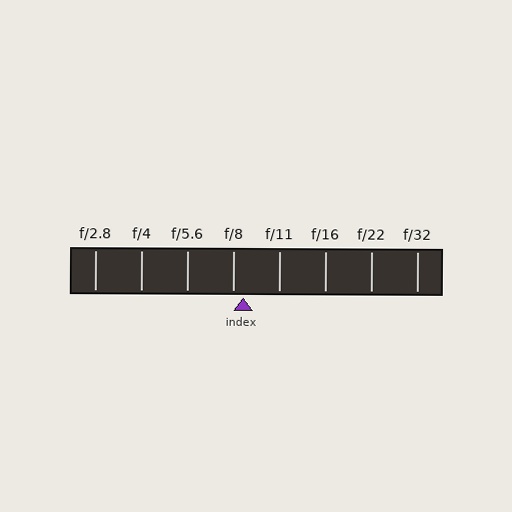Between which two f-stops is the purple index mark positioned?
The index mark is between f/8 and f/11.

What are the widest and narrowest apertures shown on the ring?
The widest aperture shown is f/2.8 and the narrowest is f/32.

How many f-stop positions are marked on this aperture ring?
There are 8 f-stop positions marked.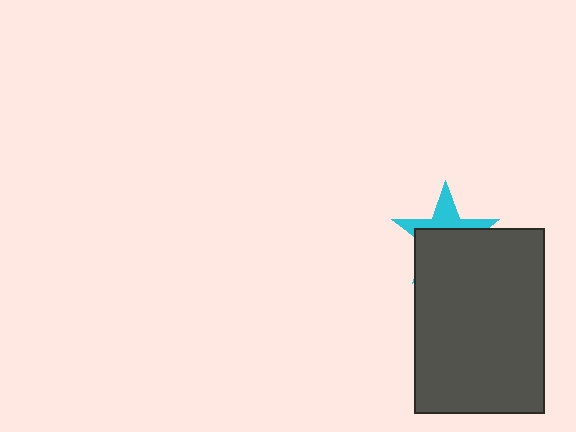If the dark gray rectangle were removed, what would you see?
You would see the complete cyan star.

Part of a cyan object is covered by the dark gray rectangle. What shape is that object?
It is a star.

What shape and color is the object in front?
The object in front is a dark gray rectangle.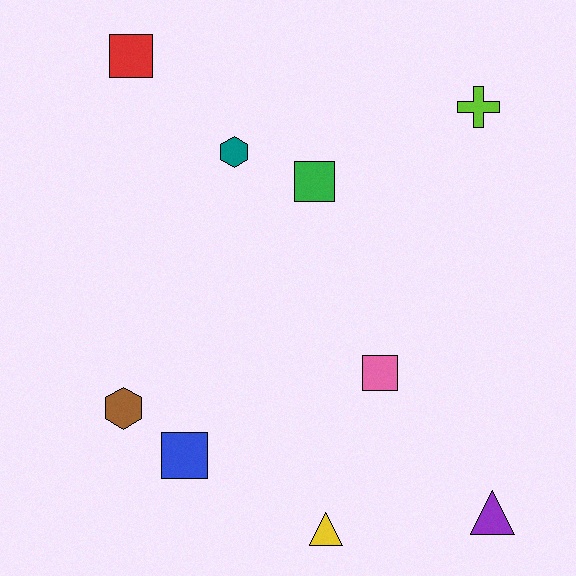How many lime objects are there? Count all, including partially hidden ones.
There is 1 lime object.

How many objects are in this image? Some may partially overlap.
There are 9 objects.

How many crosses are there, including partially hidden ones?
There is 1 cross.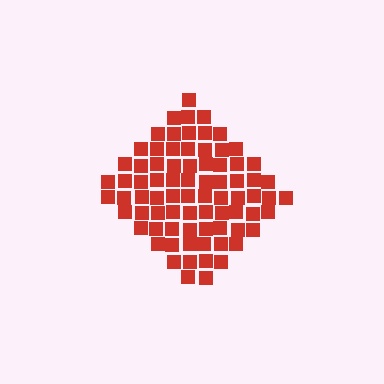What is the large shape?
The large shape is a diamond.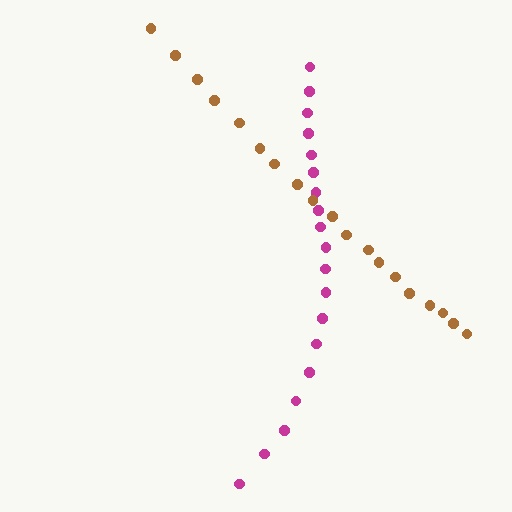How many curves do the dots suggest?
There are 2 distinct paths.